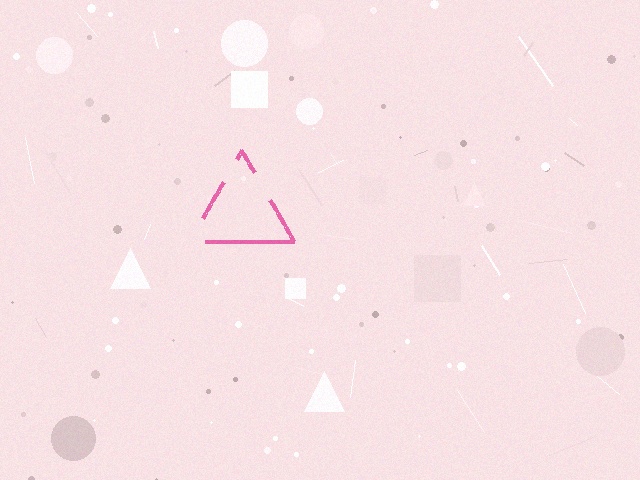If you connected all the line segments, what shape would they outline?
They would outline a triangle.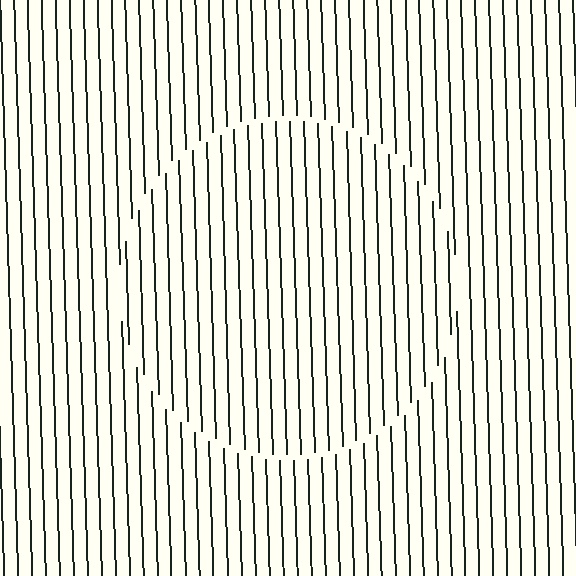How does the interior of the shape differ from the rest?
The interior of the shape contains the same grating, shifted by half a period — the contour is defined by the phase discontinuity where line-ends from the inner and outer gratings abut.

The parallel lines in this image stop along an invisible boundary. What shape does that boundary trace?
An illusory circle. The interior of the shape contains the same grating, shifted by half a period — the contour is defined by the phase discontinuity where line-ends from the inner and outer gratings abut.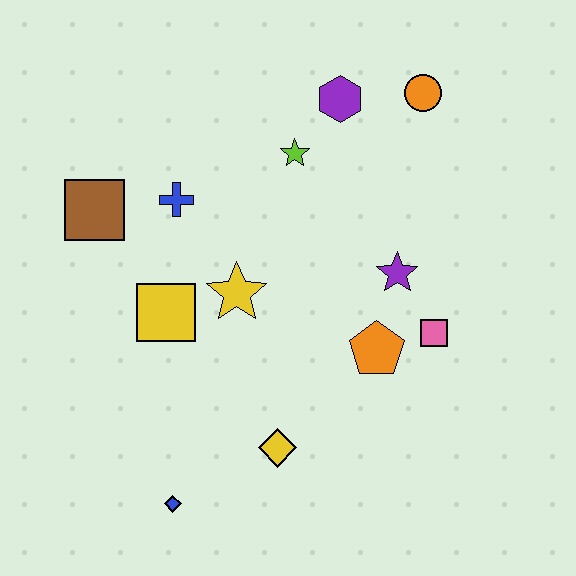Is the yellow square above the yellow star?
No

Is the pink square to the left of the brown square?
No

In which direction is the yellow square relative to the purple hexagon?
The yellow square is below the purple hexagon.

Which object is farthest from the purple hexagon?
The blue diamond is farthest from the purple hexagon.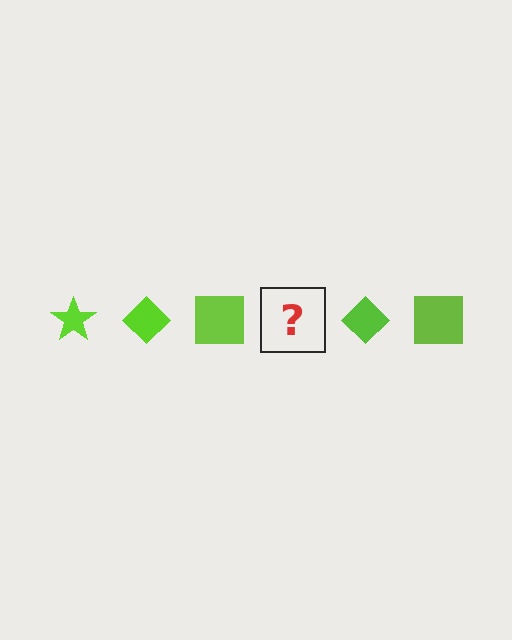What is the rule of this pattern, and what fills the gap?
The rule is that the pattern cycles through star, diamond, square shapes in lime. The gap should be filled with a lime star.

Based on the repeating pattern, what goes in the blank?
The blank should be a lime star.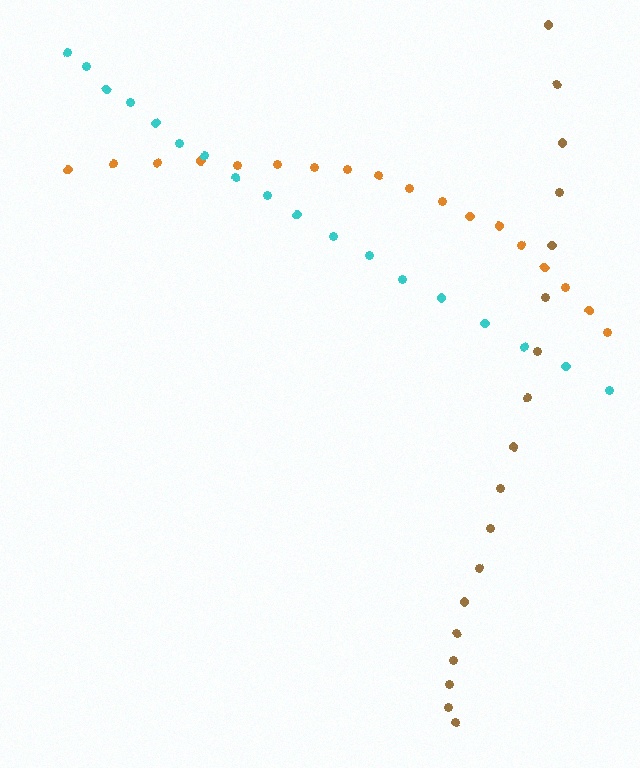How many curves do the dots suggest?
There are 3 distinct paths.